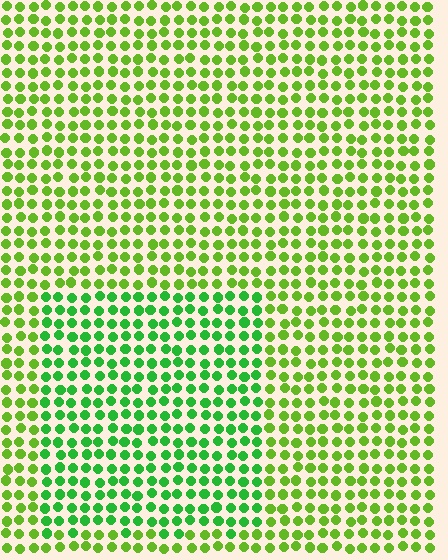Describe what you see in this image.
The image is filled with small lime elements in a uniform arrangement. A rectangle-shaped region is visible where the elements are tinted to a slightly different hue, forming a subtle color boundary.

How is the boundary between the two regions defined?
The boundary is defined purely by a slight shift in hue (about 31 degrees). Spacing, size, and orientation are identical on both sides.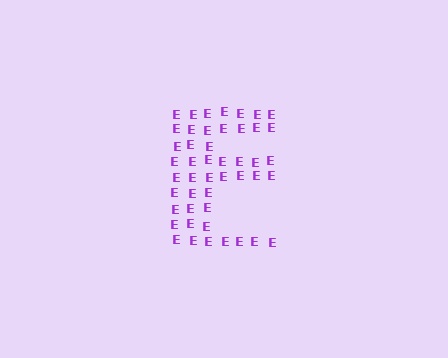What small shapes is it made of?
It is made of small letter E's.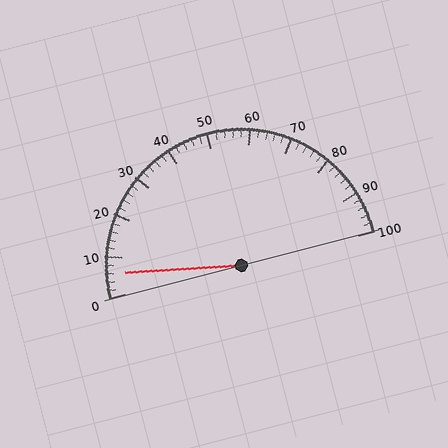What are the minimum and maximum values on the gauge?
The gauge ranges from 0 to 100.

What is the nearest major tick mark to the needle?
The nearest major tick mark is 10.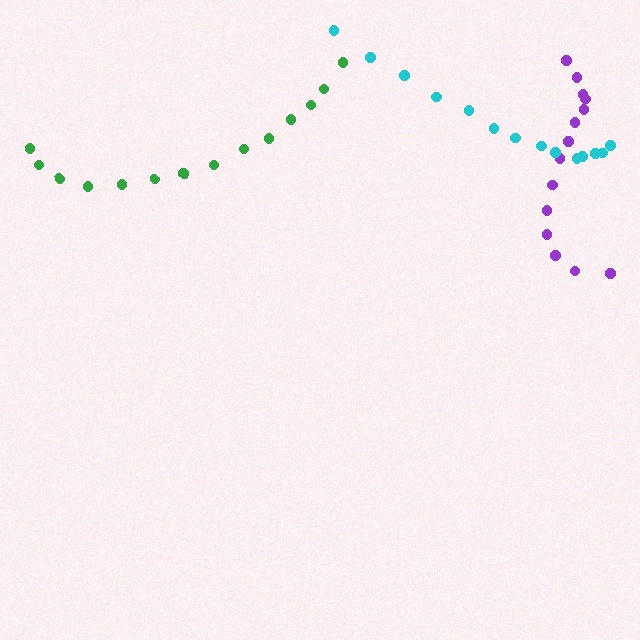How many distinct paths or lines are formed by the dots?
There are 3 distinct paths.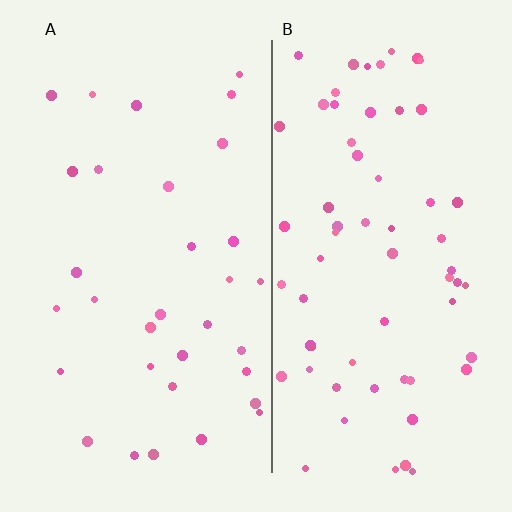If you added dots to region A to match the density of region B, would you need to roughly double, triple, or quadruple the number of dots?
Approximately double.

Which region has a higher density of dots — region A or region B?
B (the right).